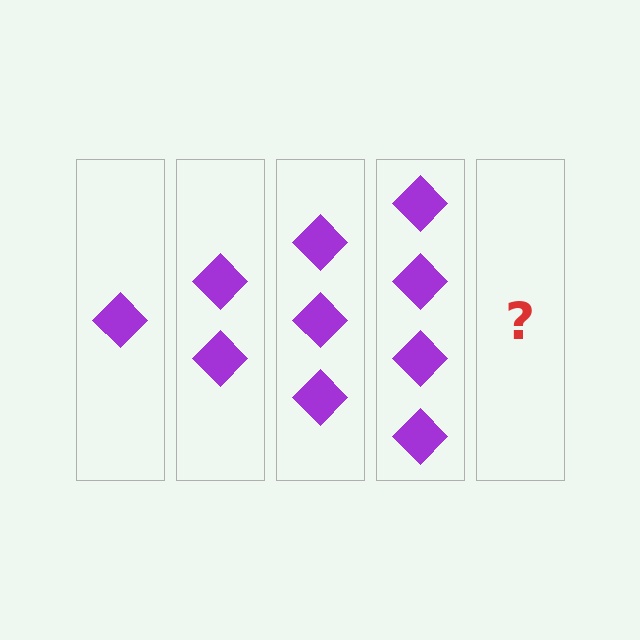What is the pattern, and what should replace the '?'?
The pattern is that each step adds one more diamond. The '?' should be 5 diamonds.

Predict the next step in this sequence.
The next step is 5 diamonds.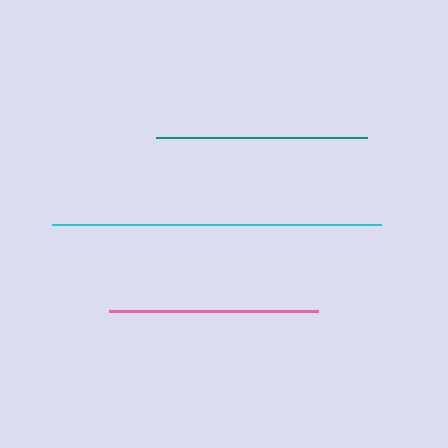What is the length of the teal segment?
The teal segment is approximately 211 pixels long.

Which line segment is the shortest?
The pink line is the shortest at approximately 209 pixels.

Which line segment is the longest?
The cyan line is the longest at approximately 329 pixels.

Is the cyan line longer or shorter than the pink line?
The cyan line is longer than the pink line.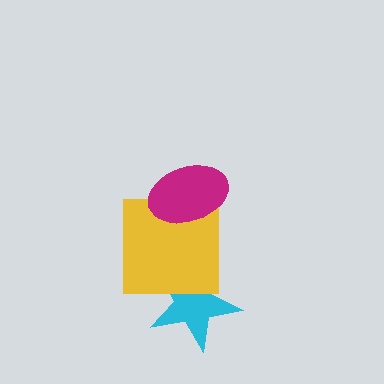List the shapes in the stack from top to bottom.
From top to bottom: the magenta ellipse, the yellow square, the cyan star.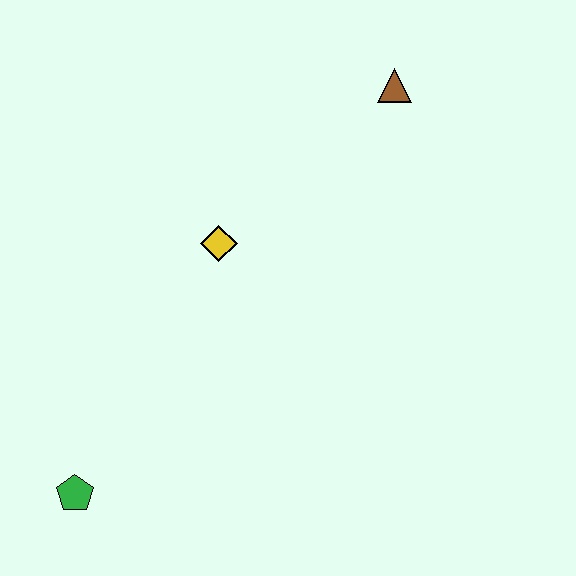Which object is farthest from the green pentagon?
The brown triangle is farthest from the green pentagon.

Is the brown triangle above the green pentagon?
Yes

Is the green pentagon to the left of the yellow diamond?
Yes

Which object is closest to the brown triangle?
The yellow diamond is closest to the brown triangle.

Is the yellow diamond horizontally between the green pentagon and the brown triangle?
Yes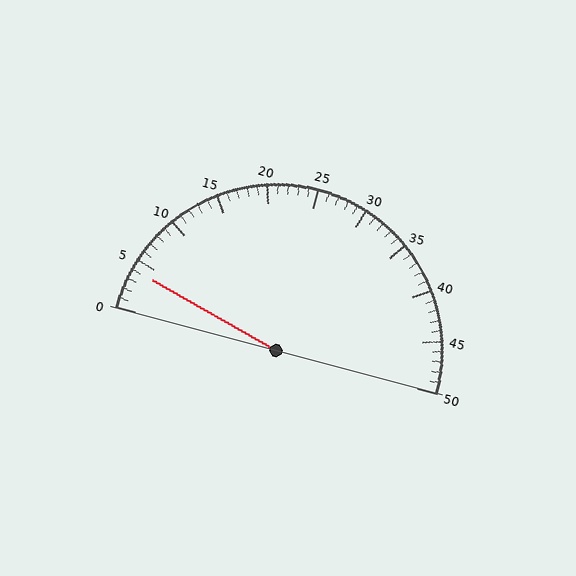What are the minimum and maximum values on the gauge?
The gauge ranges from 0 to 50.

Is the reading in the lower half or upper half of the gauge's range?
The reading is in the lower half of the range (0 to 50).